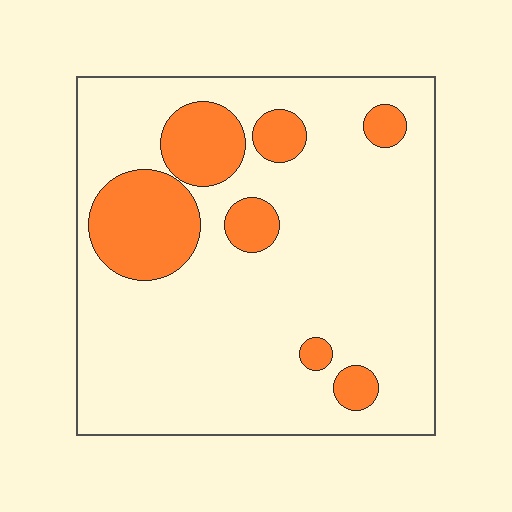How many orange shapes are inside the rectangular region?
7.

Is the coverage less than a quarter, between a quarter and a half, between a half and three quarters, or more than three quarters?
Less than a quarter.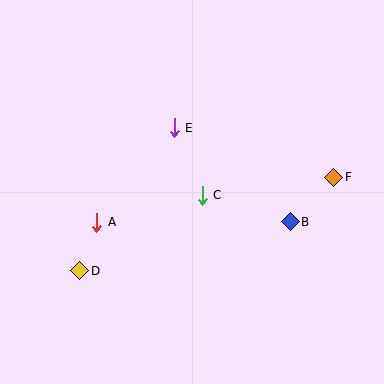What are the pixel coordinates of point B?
Point B is at (290, 222).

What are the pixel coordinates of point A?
Point A is at (97, 222).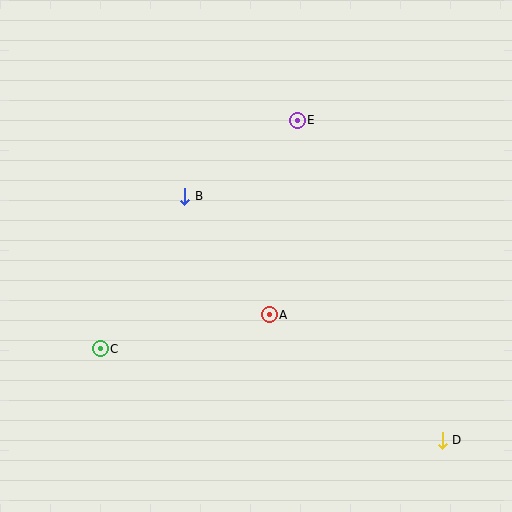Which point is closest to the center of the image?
Point A at (269, 315) is closest to the center.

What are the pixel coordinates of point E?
Point E is at (297, 120).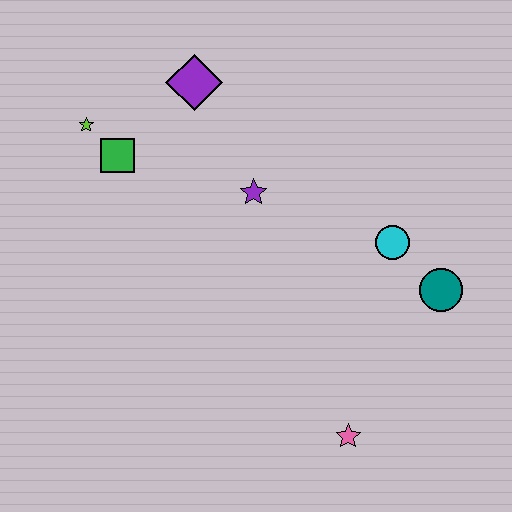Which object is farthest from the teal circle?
The lime star is farthest from the teal circle.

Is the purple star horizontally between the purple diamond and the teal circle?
Yes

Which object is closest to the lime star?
The green square is closest to the lime star.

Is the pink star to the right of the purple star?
Yes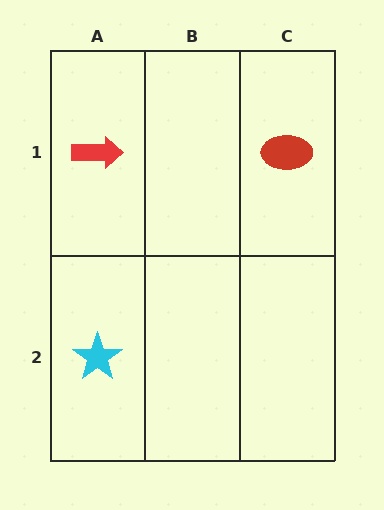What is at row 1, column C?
A red ellipse.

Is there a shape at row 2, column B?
No, that cell is empty.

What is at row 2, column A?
A cyan star.